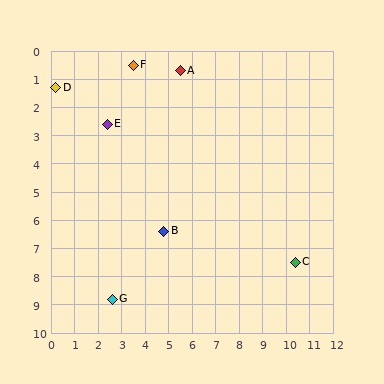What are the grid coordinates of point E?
Point E is at approximately (2.4, 2.6).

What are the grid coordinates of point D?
Point D is at approximately (0.2, 1.3).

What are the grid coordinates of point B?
Point B is at approximately (4.8, 6.4).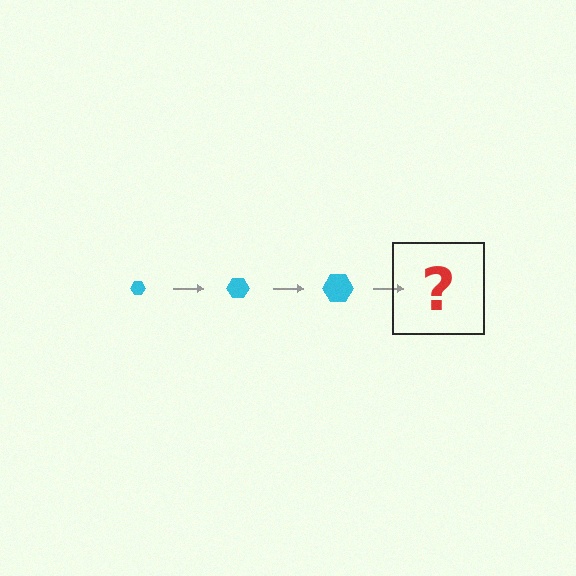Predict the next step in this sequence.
The next step is a cyan hexagon, larger than the previous one.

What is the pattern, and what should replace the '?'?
The pattern is that the hexagon gets progressively larger each step. The '?' should be a cyan hexagon, larger than the previous one.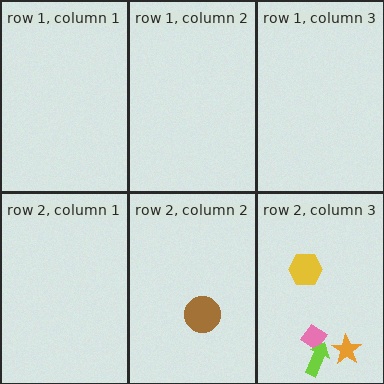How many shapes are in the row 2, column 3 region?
4.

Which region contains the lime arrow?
The row 2, column 3 region.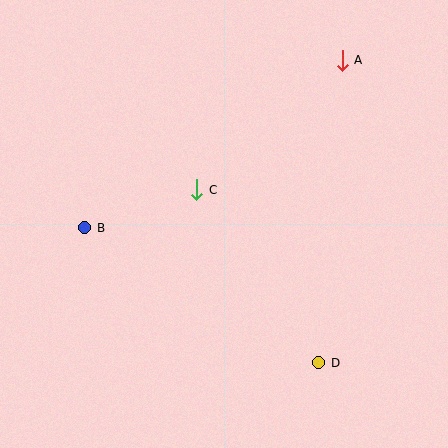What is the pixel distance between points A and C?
The distance between A and C is 195 pixels.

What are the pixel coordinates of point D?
Point D is at (319, 363).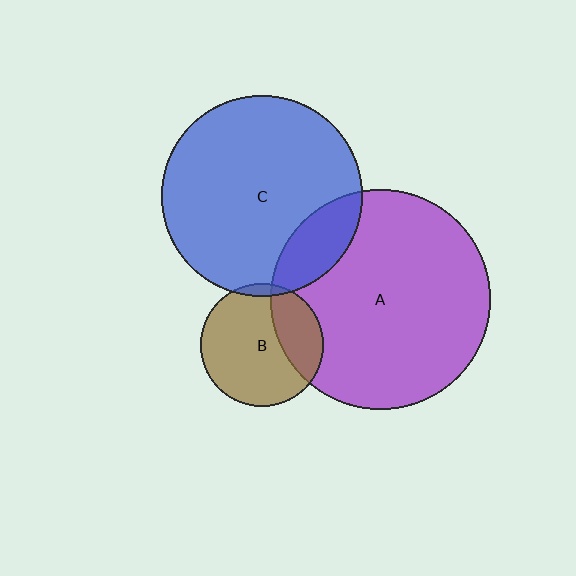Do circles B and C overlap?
Yes.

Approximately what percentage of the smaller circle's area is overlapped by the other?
Approximately 5%.